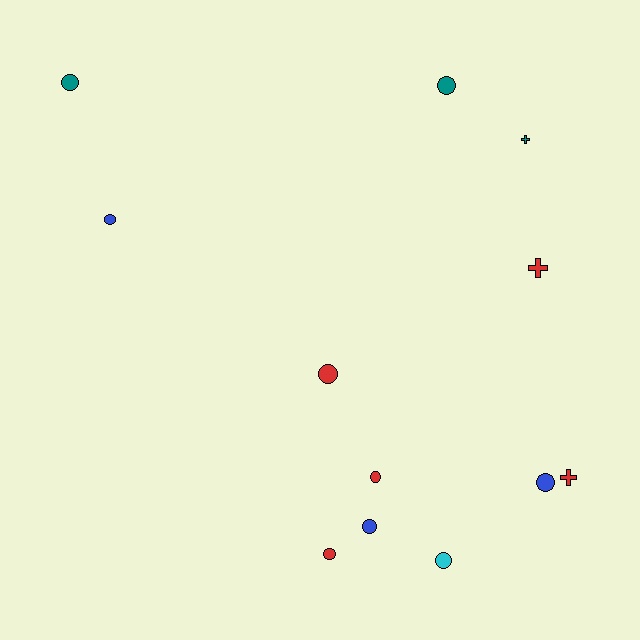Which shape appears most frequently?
Circle, with 9 objects.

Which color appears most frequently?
Red, with 5 objects.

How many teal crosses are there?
There is 1 teal cross.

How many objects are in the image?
There are 12 objects.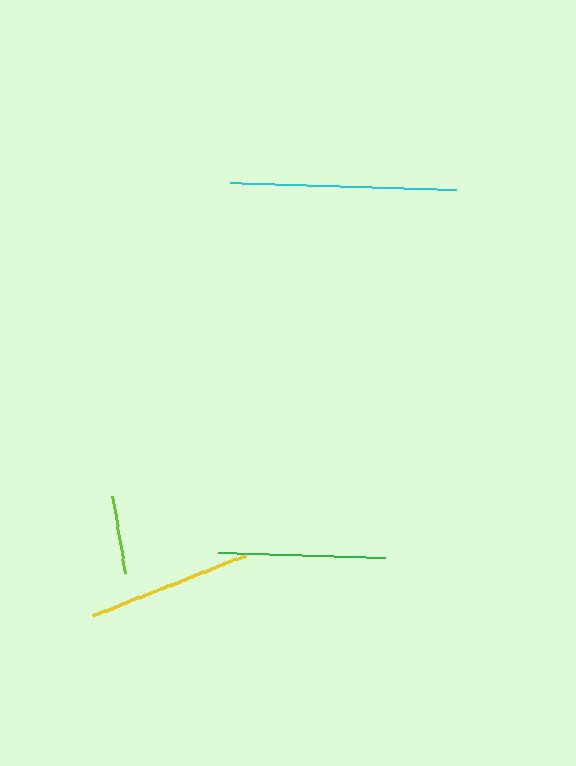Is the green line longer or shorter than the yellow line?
The green line is longer than the yellow line.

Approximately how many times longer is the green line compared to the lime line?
The green line is approximately 2.1 times the length of the lime line.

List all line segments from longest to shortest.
From longest to shortest: cyan, green, yellow, lime.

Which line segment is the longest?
The cyan line is the longest at approximately 225 pixels.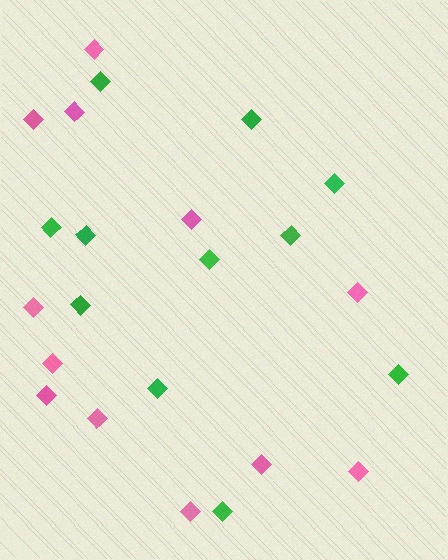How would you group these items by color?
There are 2 groups: one group of pink diamonds (12) and one group of green diamonds (11).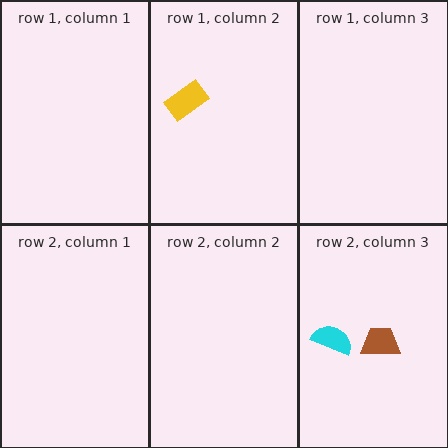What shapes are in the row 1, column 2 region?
The yellow rectangle.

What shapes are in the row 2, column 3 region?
The brown trapezoid, the cyan semicircle.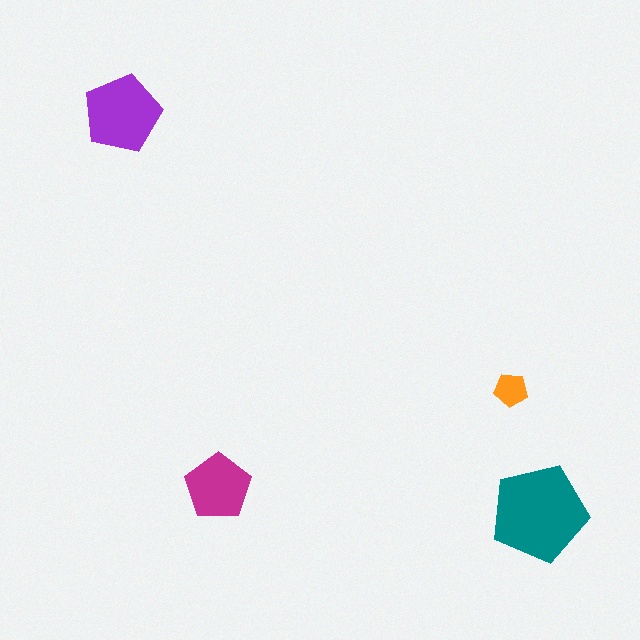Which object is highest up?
The purple pentagon is topmost.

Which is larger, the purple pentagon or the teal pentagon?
The teal one.